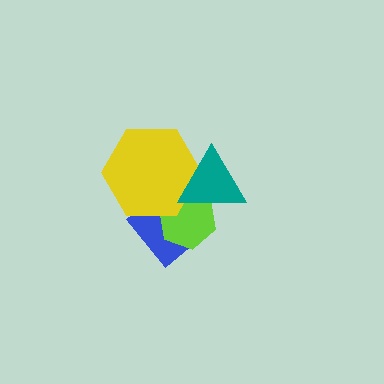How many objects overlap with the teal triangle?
3 objects overlap with the teal triangle.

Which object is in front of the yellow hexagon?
The teal triangle is in front of the yellow hexagon.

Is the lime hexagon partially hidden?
Yes, it is partially covered by another shape.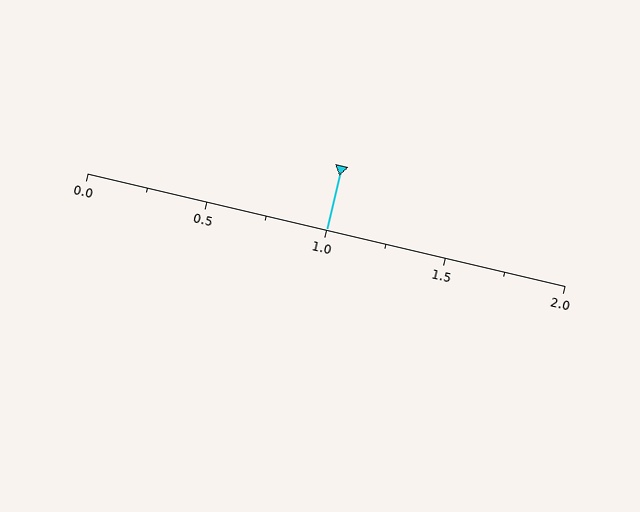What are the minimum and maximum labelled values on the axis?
The axis runs from 0.0 to 2.0.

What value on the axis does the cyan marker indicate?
The marker indicates approximately 1.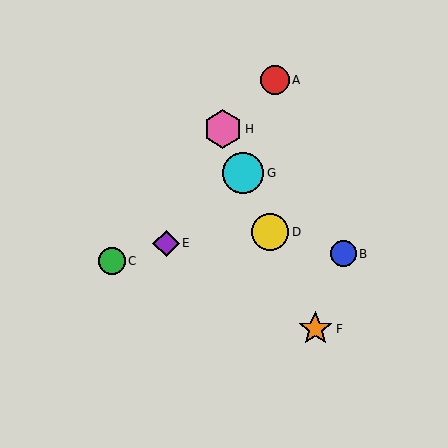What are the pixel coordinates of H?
Object H is at (223, 129).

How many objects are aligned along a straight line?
4 objects (D, F, G, H) are aligned along a straight line.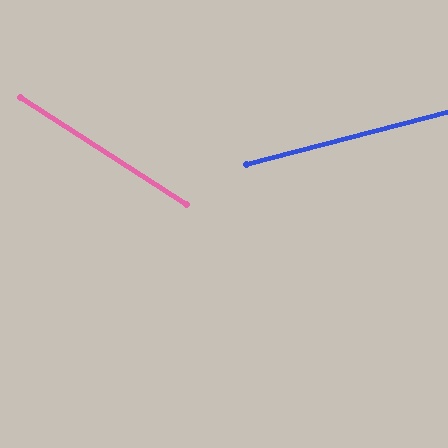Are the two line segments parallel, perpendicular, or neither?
Neither parallel nor perpendicular — they differ by about 47°.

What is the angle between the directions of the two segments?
Approximately 47 degrees.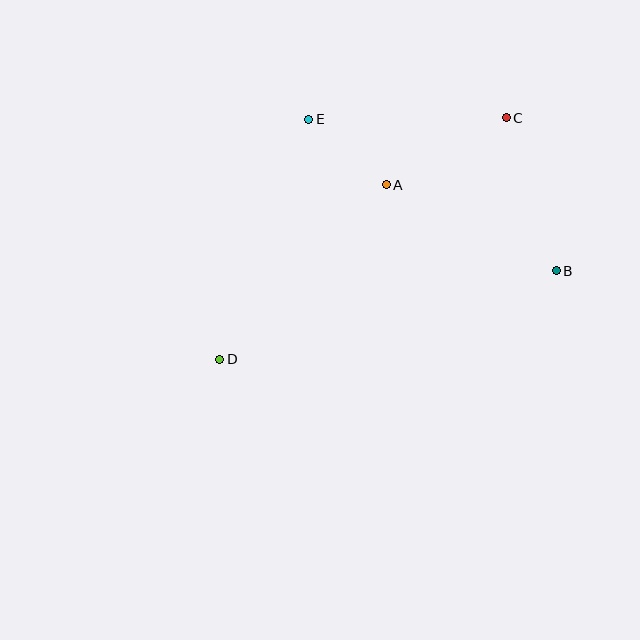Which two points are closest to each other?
Points A and E are closest to each other.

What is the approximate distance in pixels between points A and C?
The distance between A and C is approximately 137 pixels.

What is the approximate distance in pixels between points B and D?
The distance between B and D is approximately 348 pixels.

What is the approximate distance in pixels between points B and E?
The distance between B and E is approximately 290 pixels.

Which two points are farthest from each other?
Points C and D are farthest from each other.